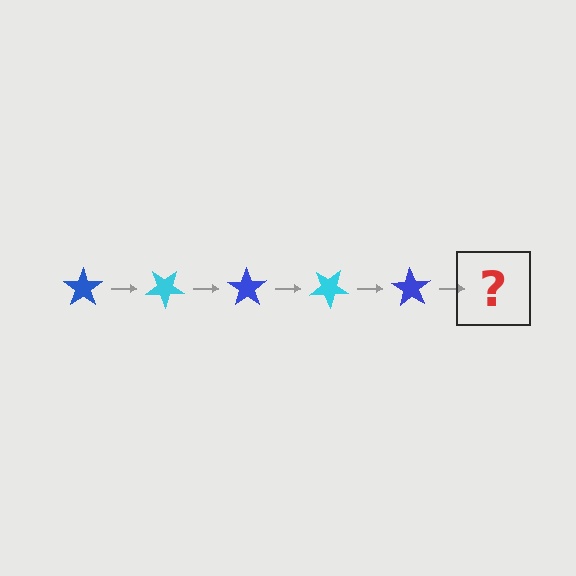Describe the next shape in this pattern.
It should be a cyan star, rotated 175 degrees from the start.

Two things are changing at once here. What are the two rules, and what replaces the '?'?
The two rules are that it rotates 35 degrees each step and the color cycles through blue and cyan. The '?' should be a cyan star, rotated 175 degrees from the start.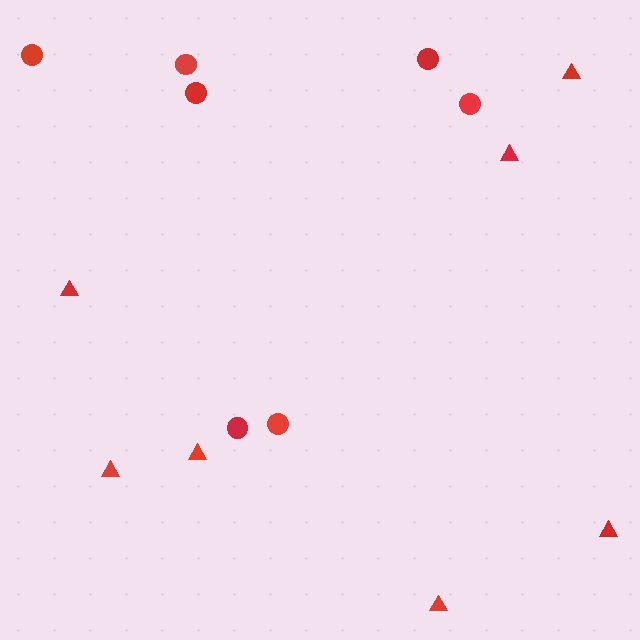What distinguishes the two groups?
There are 2 groups: one group of triangles (7) and one group of circles (7).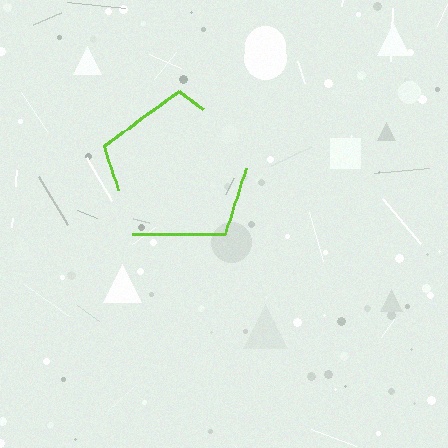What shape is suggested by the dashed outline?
The dashed outline suggests a pentagon.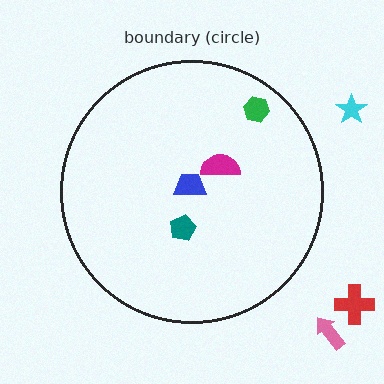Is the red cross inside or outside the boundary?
Outside.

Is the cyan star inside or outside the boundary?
Outside.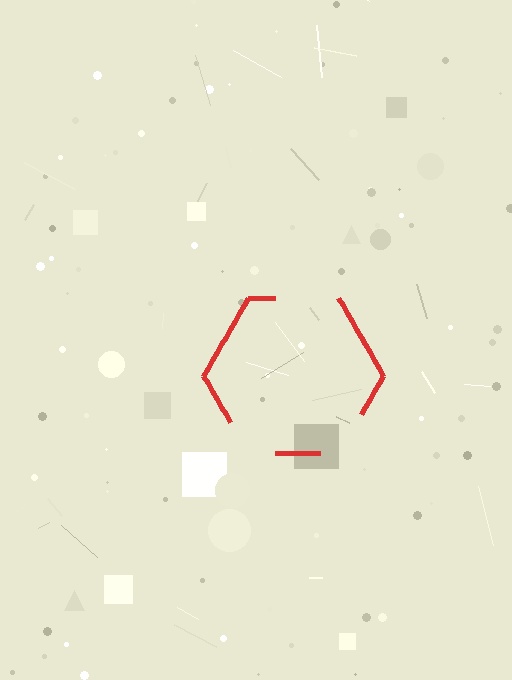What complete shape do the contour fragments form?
The contour fragments form a hexagon.